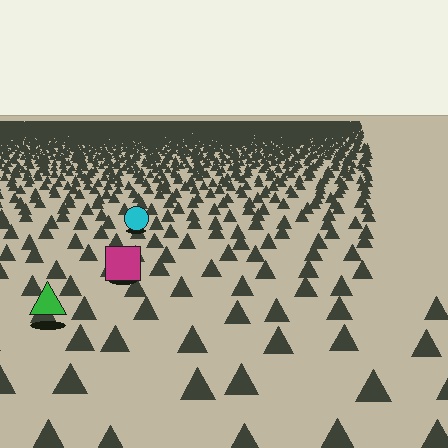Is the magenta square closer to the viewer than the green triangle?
No. The green triangle is closer — you can tell from the texture gradient: the ground texture is coarser near it.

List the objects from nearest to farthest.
From nearest to farthest: the green triangle, the magenta square, the cyan circle.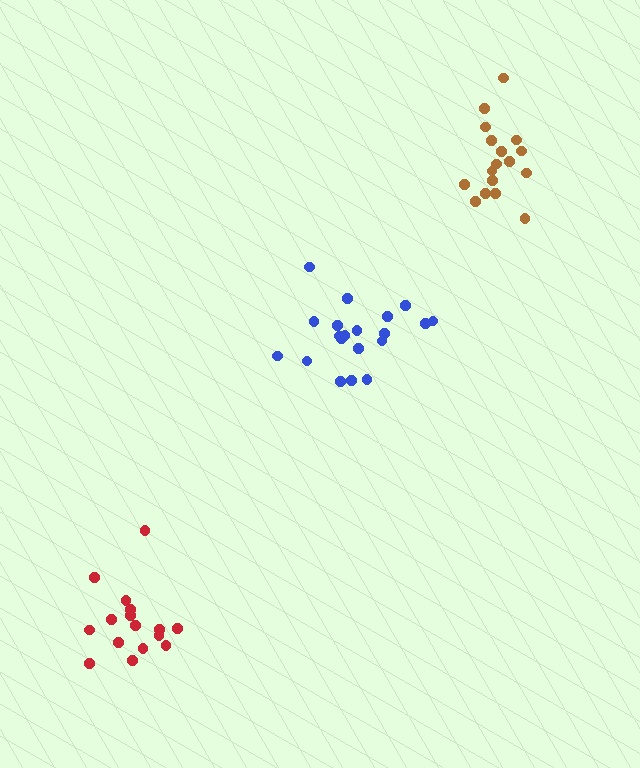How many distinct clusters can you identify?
There are 3 distinct clusters.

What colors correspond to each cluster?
The clusters are colored: brown, blue, red.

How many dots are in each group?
Group 1: 17 dots, Group 2: 20 dots, Group 3: 16 dots (53 total).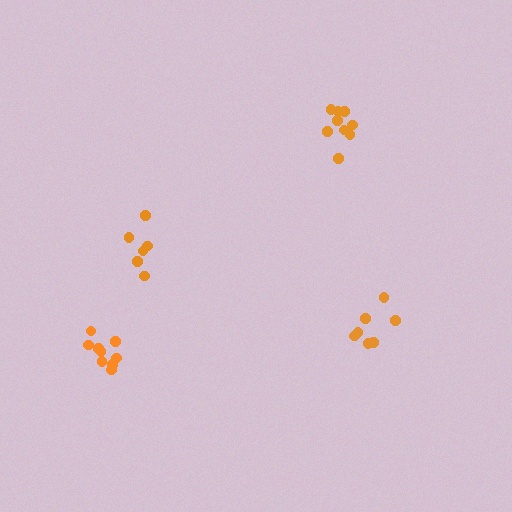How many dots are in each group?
Group 1: 9 dots, Group 2: 7 dots, Group 3: 9 dots, Group 4: 6 dots (31 total).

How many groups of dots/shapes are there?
There are 4 groups.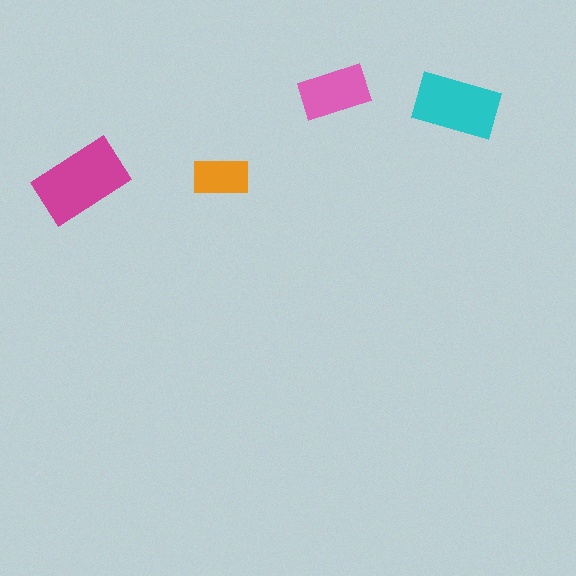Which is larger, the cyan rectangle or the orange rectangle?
The cyan one.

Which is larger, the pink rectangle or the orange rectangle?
The pink one.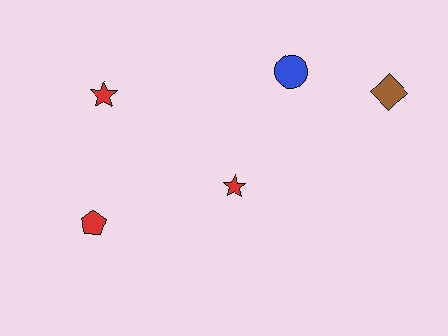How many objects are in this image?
There are 5 objects.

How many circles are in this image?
There is 1 circle.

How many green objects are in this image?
There are no green objects.